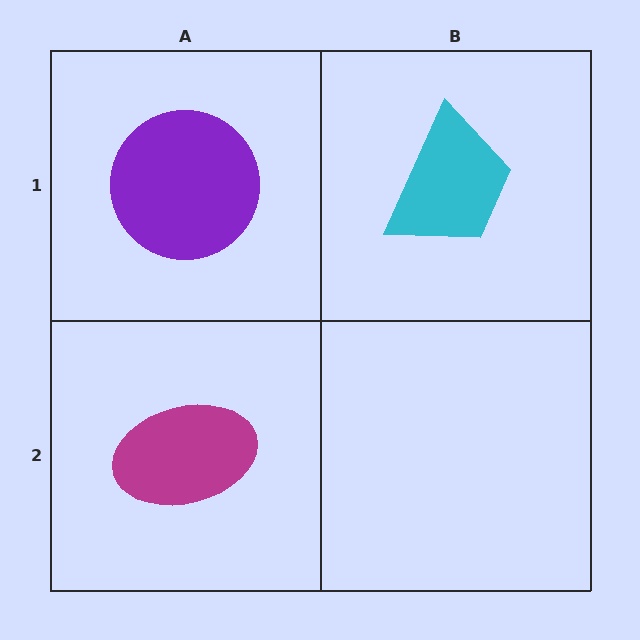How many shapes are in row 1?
2 shapes.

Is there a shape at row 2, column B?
No, that cell is empty.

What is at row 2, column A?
A magenta ellipse.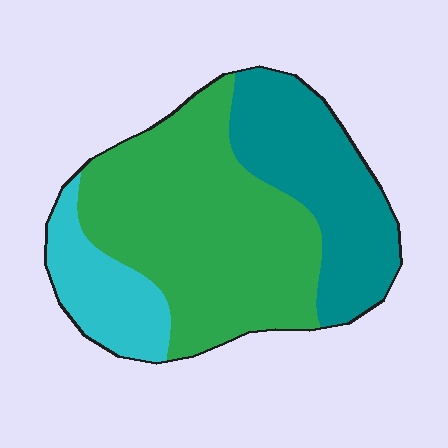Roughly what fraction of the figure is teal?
Teal takes up about one third (1/3) of the figure.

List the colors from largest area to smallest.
From largest to smallest: green, teal, cyan.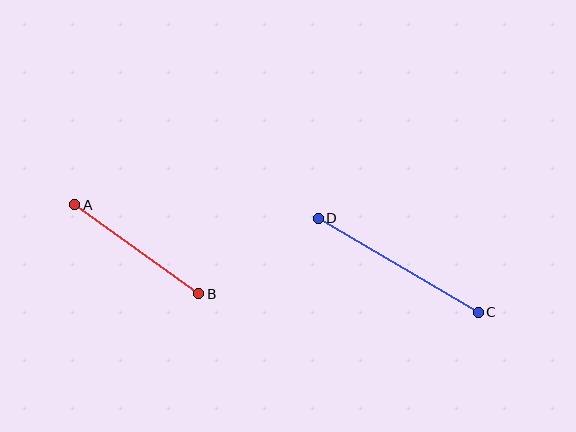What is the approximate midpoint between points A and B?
The midpoint is at approximately (137, 249) pixels.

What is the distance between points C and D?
The distance is approximately 186 pixels.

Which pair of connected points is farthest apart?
Points C and D are farthest apart.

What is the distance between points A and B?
The distance is approximately 153 pixels.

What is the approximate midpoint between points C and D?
The midpoint is at approximately (398, 265) pixels.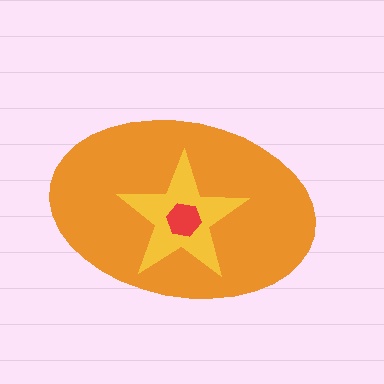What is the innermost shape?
The red hexagon.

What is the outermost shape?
The orange ellipse.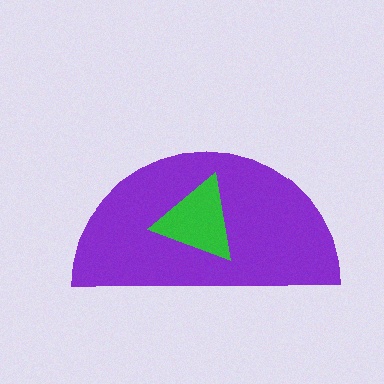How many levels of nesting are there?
2.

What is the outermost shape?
The purple semicircle.